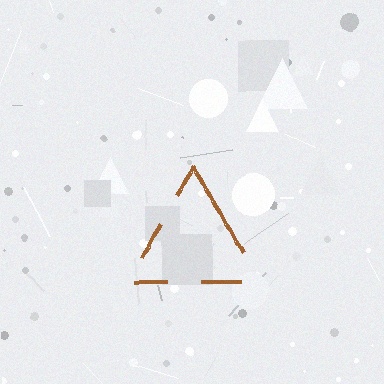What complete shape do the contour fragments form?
The contour fragments form a triangle.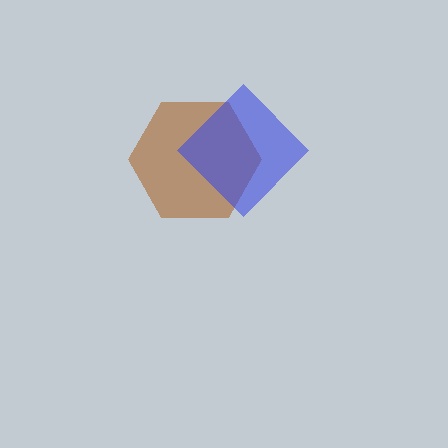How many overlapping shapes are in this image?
There are 2 overlapping shapes in the image.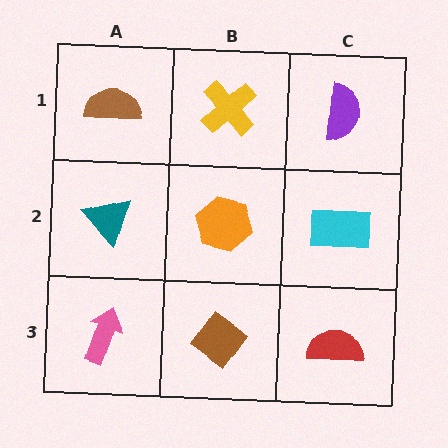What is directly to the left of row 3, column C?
A brown diamond.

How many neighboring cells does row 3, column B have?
3.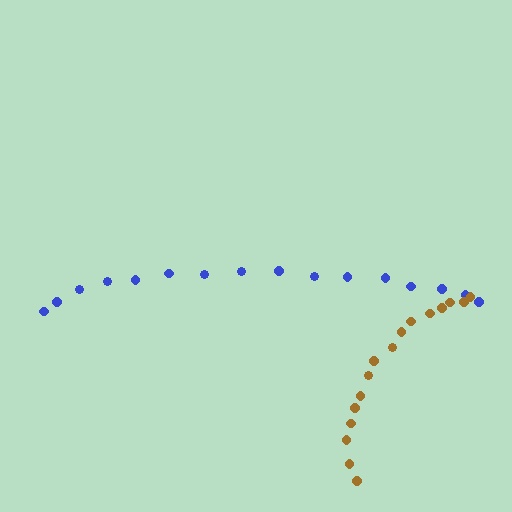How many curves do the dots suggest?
There are 2 distinct paths.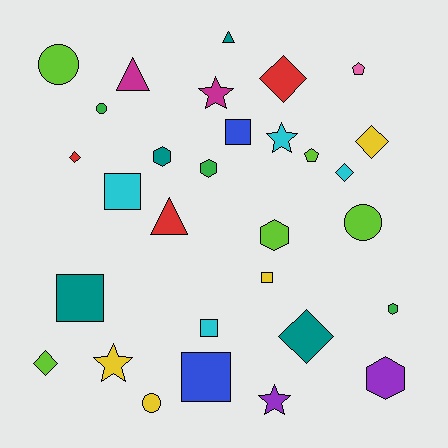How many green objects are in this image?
There are 3 green objects.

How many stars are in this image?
There are 4 stars.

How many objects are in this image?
There are 30 objects.